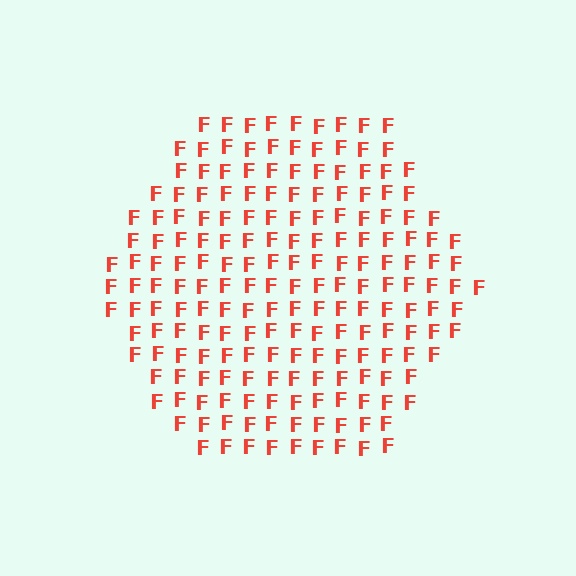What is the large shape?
The large shape is a hexagon.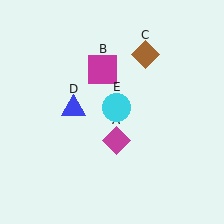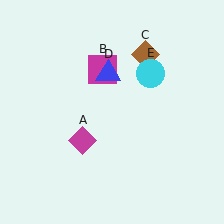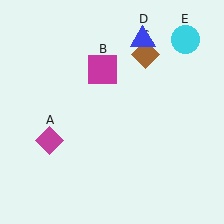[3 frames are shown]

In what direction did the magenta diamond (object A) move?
The magenta diamond (object A) moved left.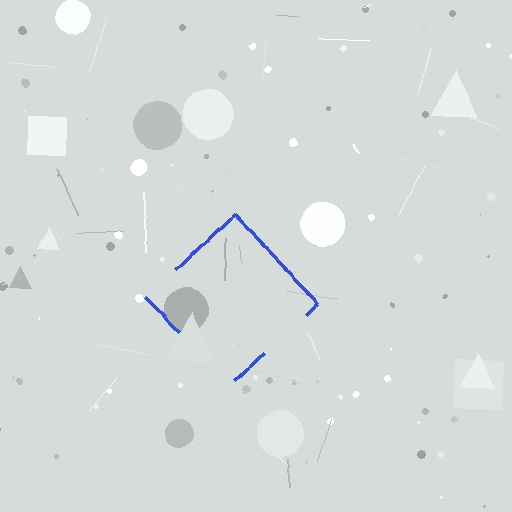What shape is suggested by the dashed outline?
The dashed outline suggests a diamond.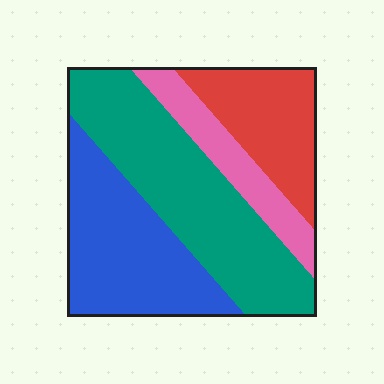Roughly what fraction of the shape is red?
Red takes up about one fifth (1/5) of the shape.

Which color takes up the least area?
Pink, at roughly 15%.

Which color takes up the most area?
Teal, at roughly 40%.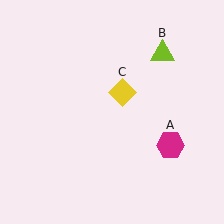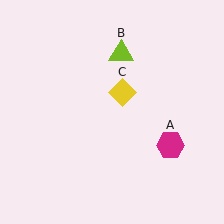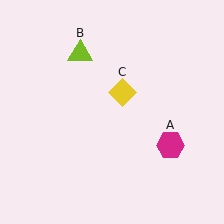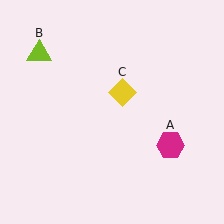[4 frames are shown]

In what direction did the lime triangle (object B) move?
The lime triangle (object B) moved left.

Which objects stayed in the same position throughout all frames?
Magenta hexagon (object A) and yellow diamond (object C) remained stationary.